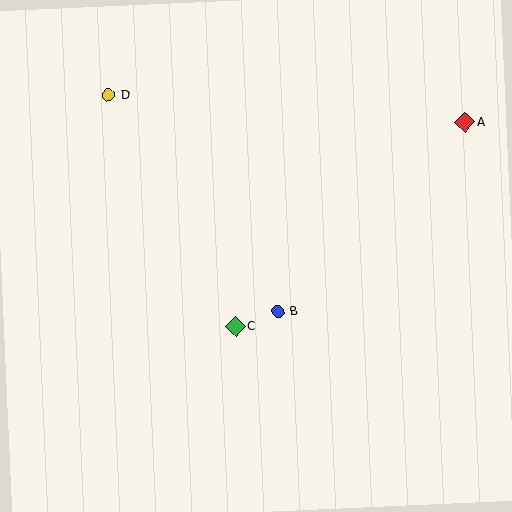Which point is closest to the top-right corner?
Point A is closest to the top-right corner.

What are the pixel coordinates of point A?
Point A is at (465, 123).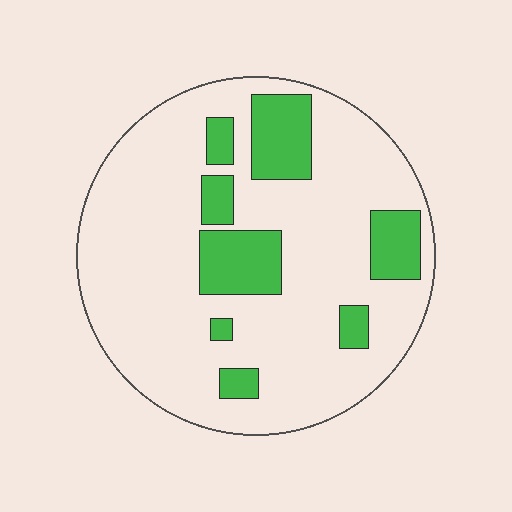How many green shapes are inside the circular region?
8.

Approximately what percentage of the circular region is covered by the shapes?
Approximately 20%.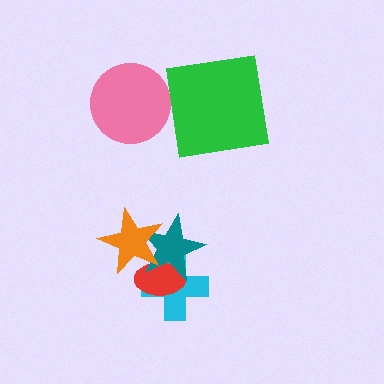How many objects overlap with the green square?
0 objects overlap with the green square.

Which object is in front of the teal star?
The orange star is in front of the teal star.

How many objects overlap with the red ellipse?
3 objects overlap with the red ellipse.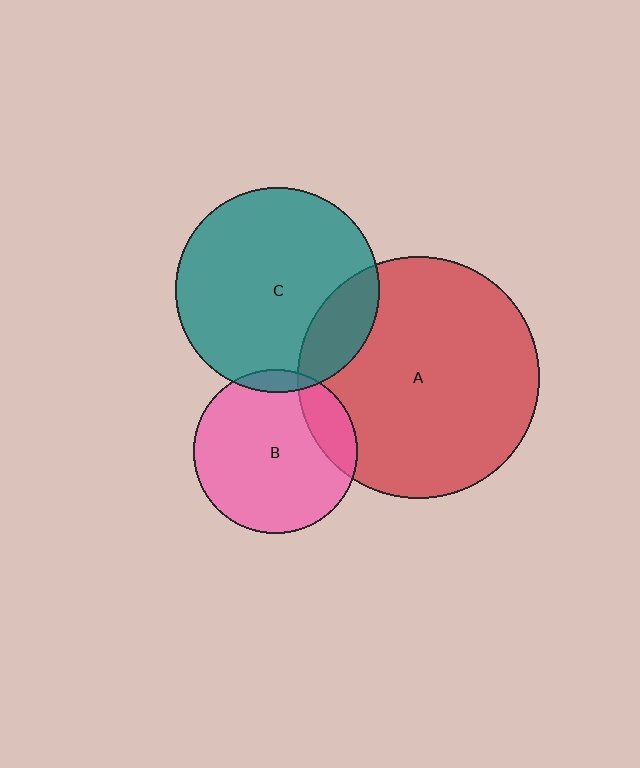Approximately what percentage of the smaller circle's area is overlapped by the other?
Approximately 15%.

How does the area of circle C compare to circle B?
Approximately 1.6 times.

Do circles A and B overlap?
Yes.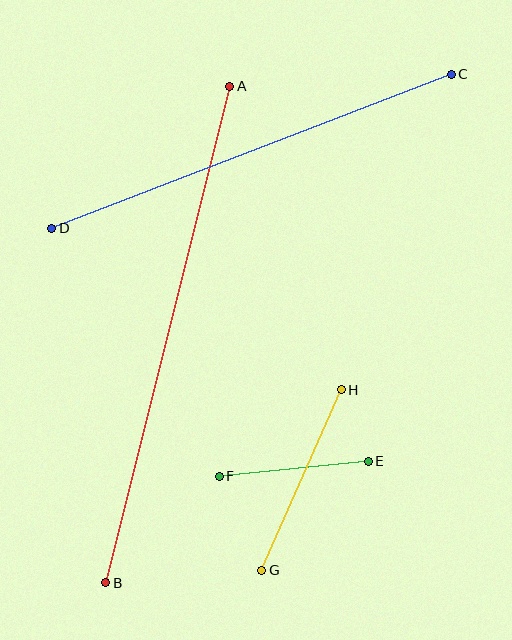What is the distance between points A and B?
The distance is approximately 511 pixels.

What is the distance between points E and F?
The distance is approximately 150 pixels.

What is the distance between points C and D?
The distance is approximately 428 pixels.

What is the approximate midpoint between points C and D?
The midpoint is at approximately (251, 151) pixels.